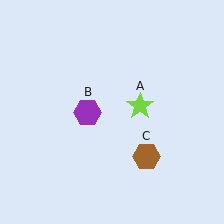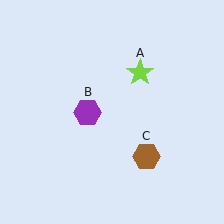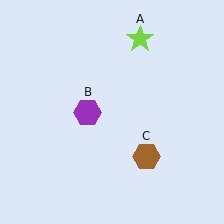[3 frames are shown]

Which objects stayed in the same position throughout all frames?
Purple hexagon (object B) and brown hexagon (object C) remained stationary.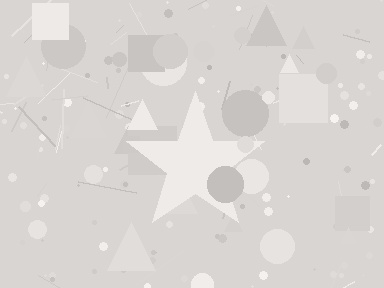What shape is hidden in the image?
A star is hidden in the image.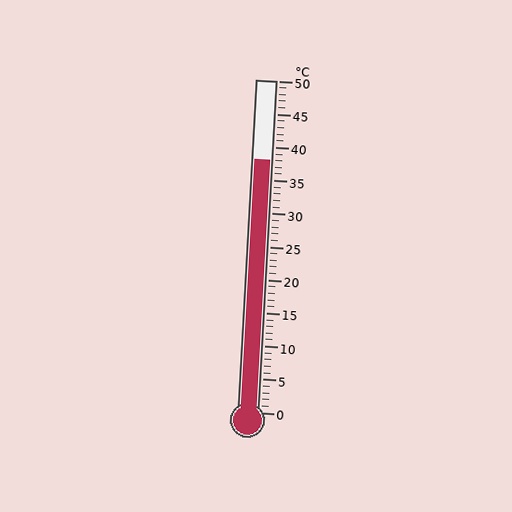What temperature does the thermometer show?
The thermometer shows approximately 38°C.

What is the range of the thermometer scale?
The thermometer scale ranges from 0°C to 50°C.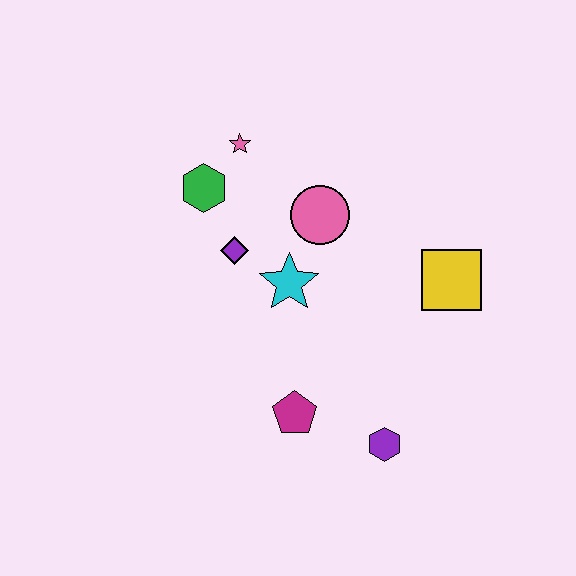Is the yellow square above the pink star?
No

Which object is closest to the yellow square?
The pink circle is closest to the yellow square.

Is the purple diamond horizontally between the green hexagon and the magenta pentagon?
Yes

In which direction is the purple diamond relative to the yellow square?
The purple diamond is to the left of the yellow square.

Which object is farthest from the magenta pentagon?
The pink star is farthest from the magenta pentagon.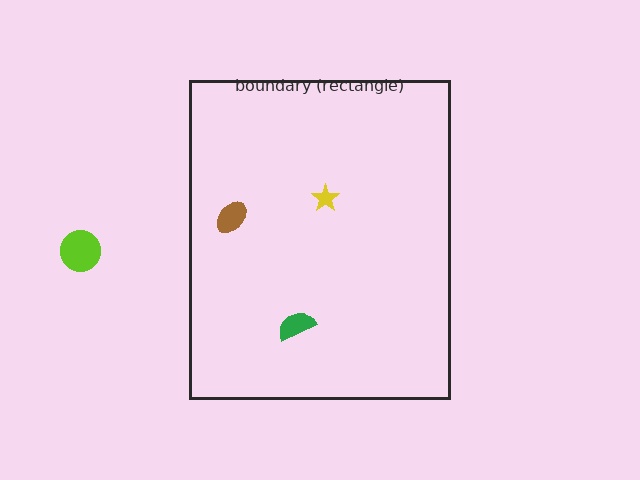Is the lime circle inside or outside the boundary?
Outside.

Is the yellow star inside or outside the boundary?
Inside.